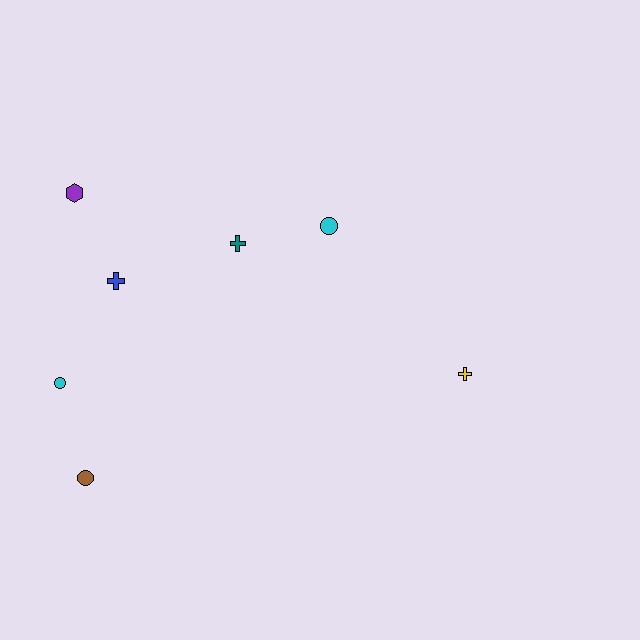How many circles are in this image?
There are 3 circles.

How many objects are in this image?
There are 7 objects.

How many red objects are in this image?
There are no red objects.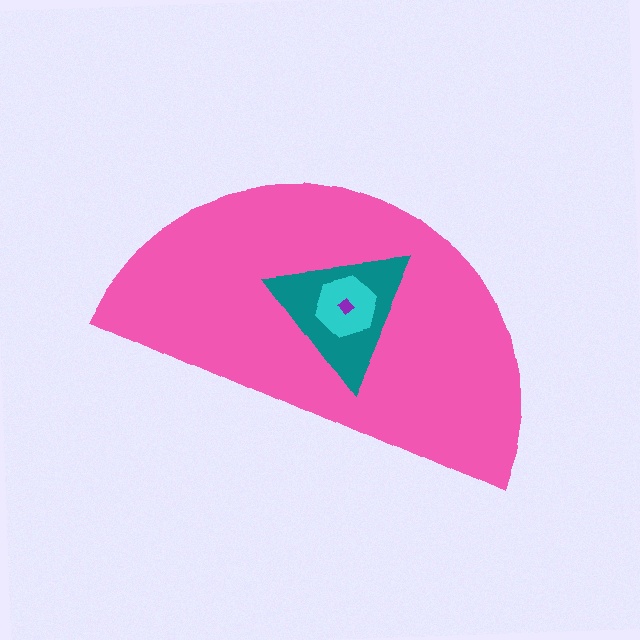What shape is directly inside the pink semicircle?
The teal triangle.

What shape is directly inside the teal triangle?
The cyan hexagon.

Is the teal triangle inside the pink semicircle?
Yes.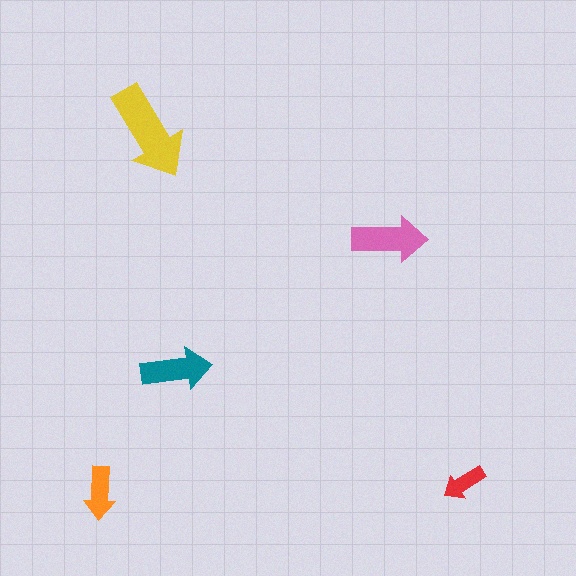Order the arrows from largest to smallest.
the yellow one, the pink one, the teal one, the orange one, the red one.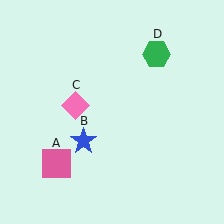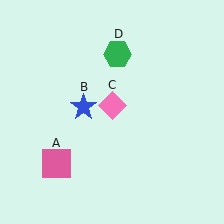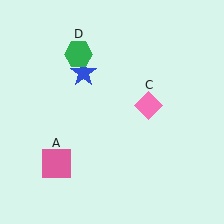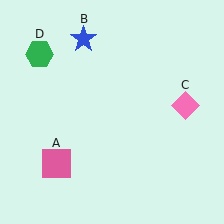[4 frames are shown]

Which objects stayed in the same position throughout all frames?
Pink square (object A) remained stationary.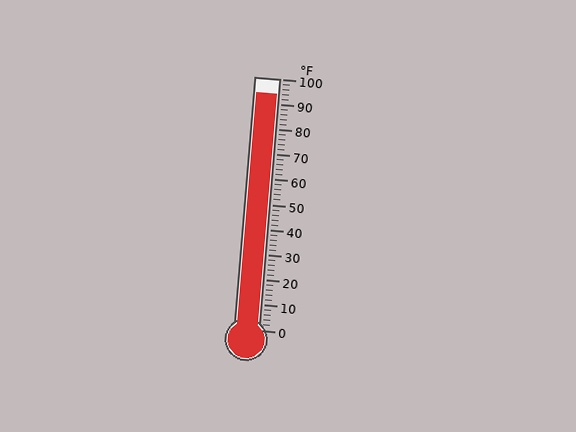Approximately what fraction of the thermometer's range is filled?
The thermometer is filled to approximately 95% of its range.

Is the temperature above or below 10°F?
The temperature is above 10°F.